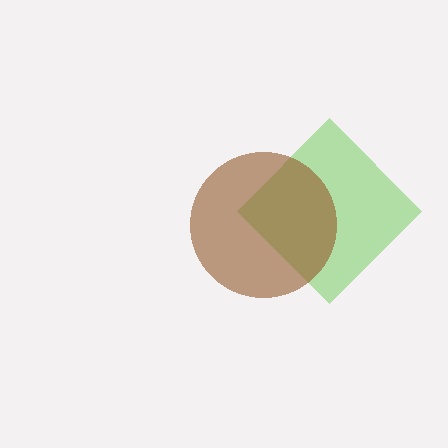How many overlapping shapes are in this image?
There are 2 overlapping shapes in the image.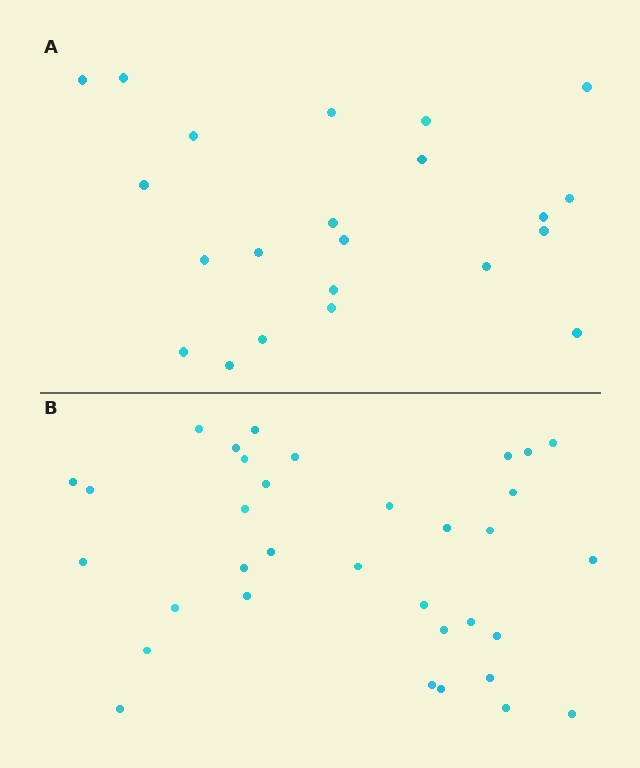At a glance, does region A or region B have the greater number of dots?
Region B (the bottom region) has more dots.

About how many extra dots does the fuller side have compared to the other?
Region B has roughly 12 or so more dots than region A.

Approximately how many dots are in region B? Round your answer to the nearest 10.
About 30 dots. (The exact count is 34, which rounds to 30.)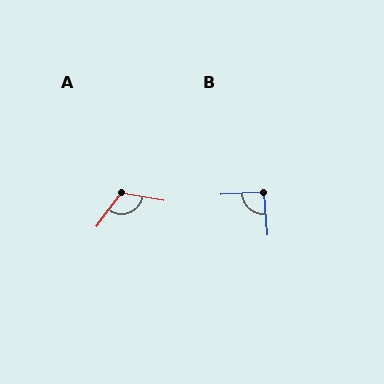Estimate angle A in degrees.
Approximately 116 degrees.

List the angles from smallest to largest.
B (92°), A (116°).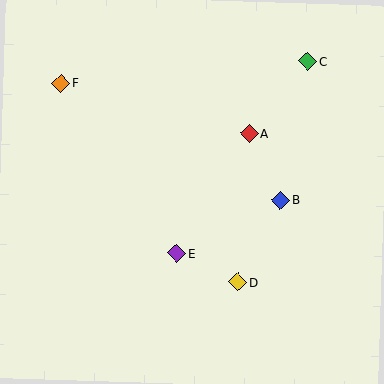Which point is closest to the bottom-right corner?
Point D is closest to the bottom-right corner.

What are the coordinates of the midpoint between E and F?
The midpoint between E and F is at (119, 168).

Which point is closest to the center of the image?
Point E at (177, 254) is closest to the center.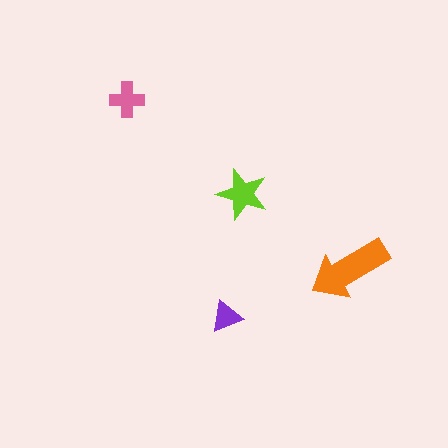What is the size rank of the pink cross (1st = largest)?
3rd.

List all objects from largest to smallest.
The orange arrow, the lime star, the pink cross, the purple triangle.